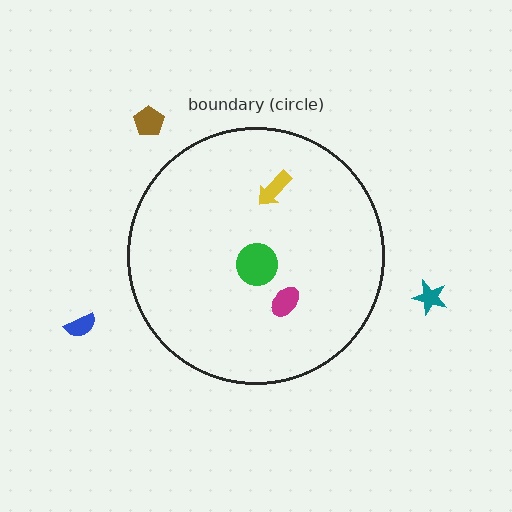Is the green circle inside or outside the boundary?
Inside.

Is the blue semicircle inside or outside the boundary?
Outside.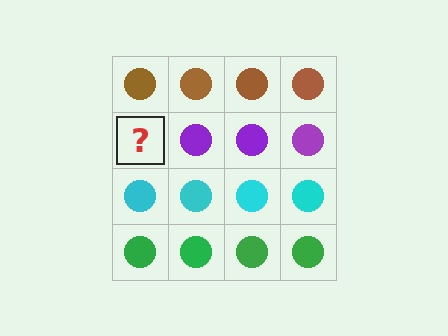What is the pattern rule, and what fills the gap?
The rule is that each row has a consistent color. The gap should be filled with a purple circle.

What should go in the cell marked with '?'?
The missing cell should contain a purple circle.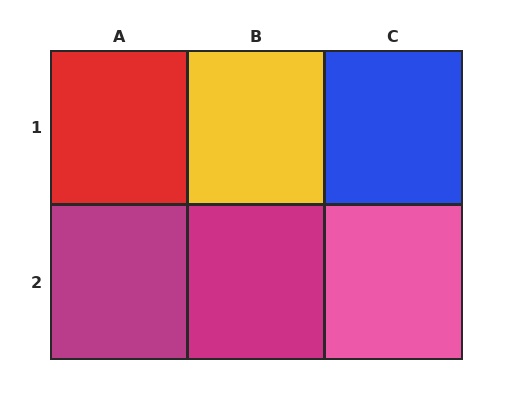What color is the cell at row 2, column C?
Pink.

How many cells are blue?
1 cell is blue.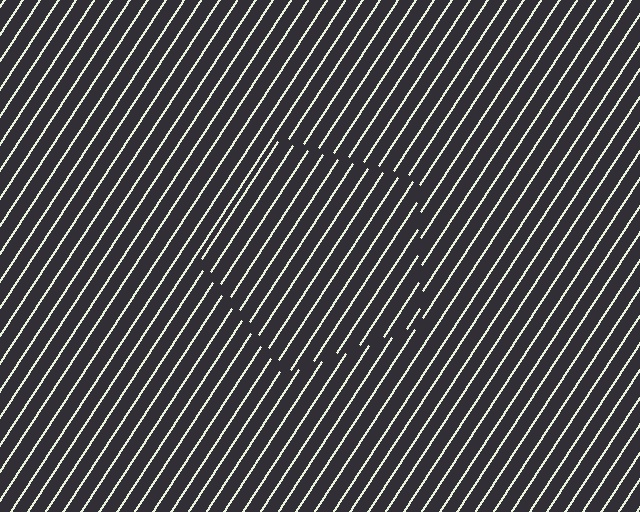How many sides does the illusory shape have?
5 sides — the line-ends trace a pentagon.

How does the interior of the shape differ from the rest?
The interior of the shape contains the same grating, shifted by half a period — the contour is defined by the phase discontinuity where line-ends from the inner and outer gratings abut.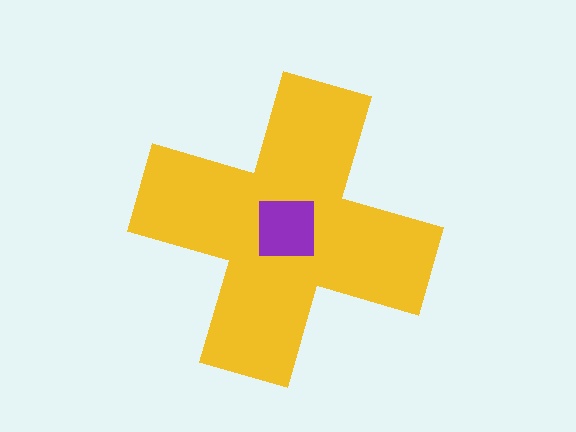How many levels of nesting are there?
2.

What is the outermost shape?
The yellow cross.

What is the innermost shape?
The purple square.